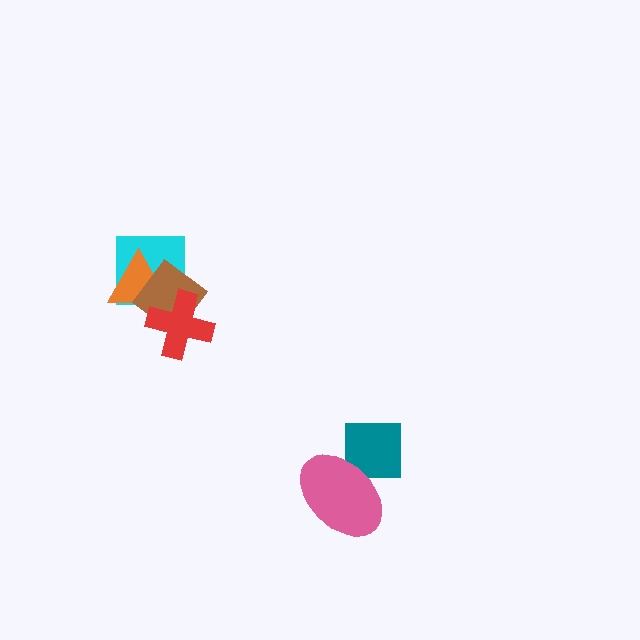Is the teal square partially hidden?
Yes, it is partially covered by another shape.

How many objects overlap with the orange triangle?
3 objects overlap with the orange triangle.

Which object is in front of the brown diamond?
The red cross is in front of the brown diamond.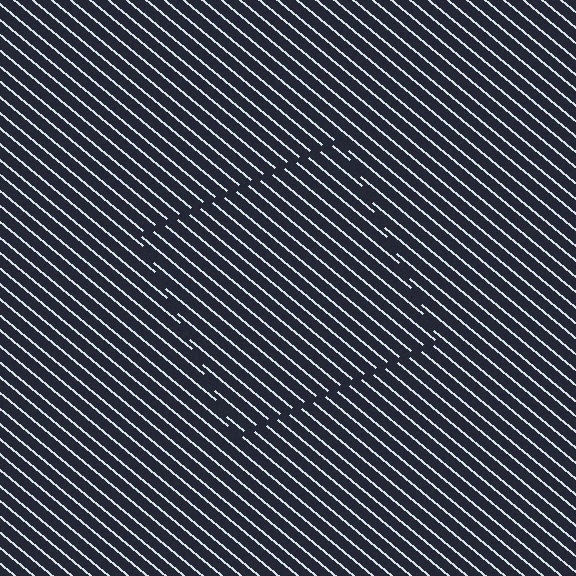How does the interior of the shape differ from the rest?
The interior of the shape contains the same grating, shifted by half a period — the contour is defined by the phase discontinuity where line-ends from the inner and outer gratings abut.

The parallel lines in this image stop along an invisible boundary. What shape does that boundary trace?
An illusory square. The interior of the shape contains the same grating, shifted by half a period — the contour is defined by the phase discontinuity where line-ends from the inner and outer gratings abut.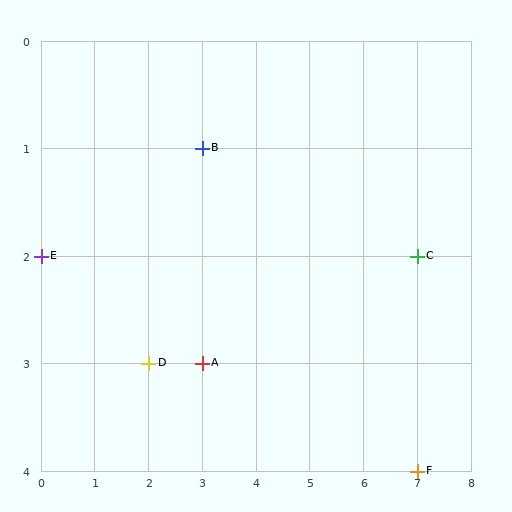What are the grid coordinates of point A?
Point A is at grid coordinates (3, 3).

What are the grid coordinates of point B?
Point B is at grid coordinates (3, 1).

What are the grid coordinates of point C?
Point C is at grid coordinates (7, 2).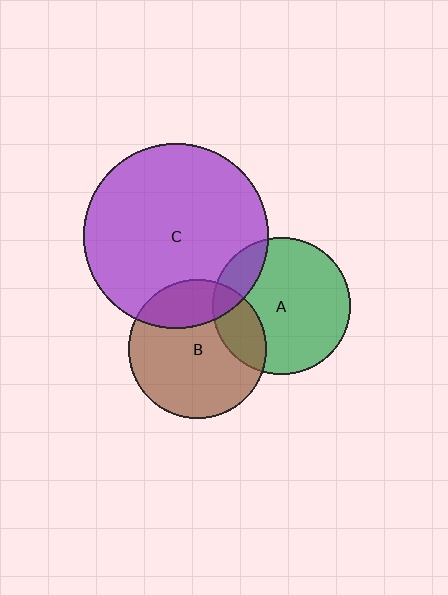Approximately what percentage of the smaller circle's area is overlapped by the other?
Approximately 15%.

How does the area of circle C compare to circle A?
Approximately 1.8 times.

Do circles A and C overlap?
Yes.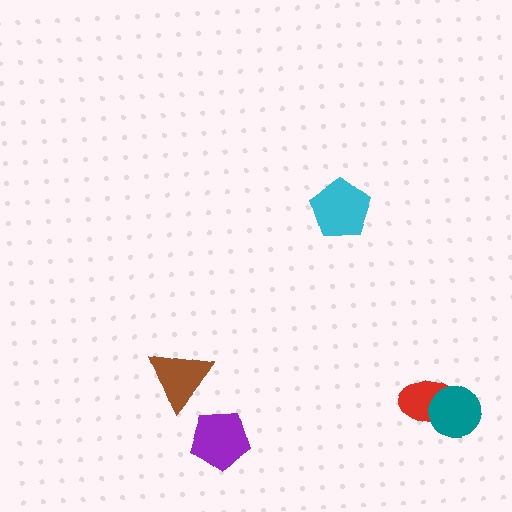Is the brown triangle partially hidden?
No, no other shape covers it.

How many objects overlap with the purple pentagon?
0 objects overlap with the purple pentagon.